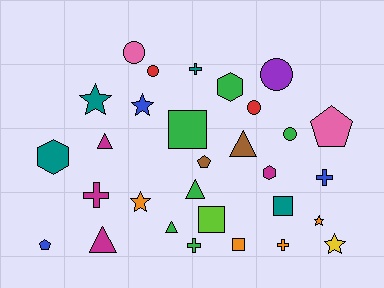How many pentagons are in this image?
There are 3 pentagons.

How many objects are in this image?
There are 30 objects.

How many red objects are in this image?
There are 2 red objects.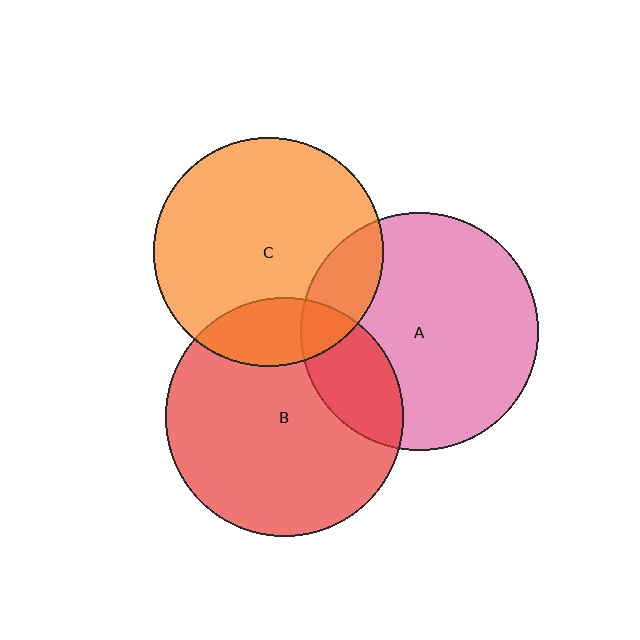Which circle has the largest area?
Circle B (red).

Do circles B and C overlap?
Yes.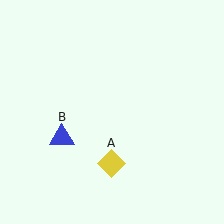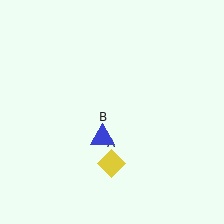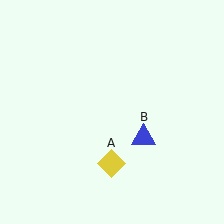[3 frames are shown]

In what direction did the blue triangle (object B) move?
The blue triangle (object B) moved right.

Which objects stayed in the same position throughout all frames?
Yellow diamond (object A) remained stationary.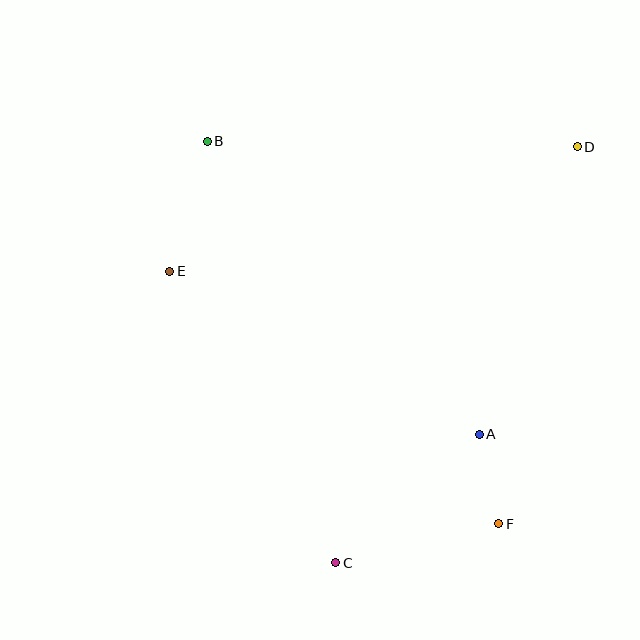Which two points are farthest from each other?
Points C and D are farthest from each other.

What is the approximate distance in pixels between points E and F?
The distance between E and F is approximately 415 pixels.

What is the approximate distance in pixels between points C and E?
The distance between C and E is approximately 335 pixels.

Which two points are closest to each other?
Points A and F are closest to each other.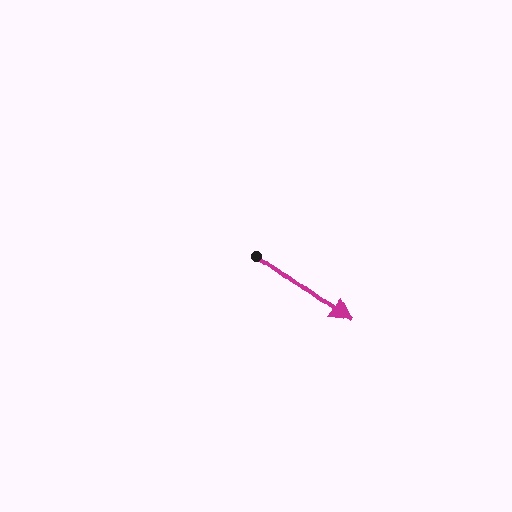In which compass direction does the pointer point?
Southeast.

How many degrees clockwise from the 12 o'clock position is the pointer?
Approximately 126 degrees.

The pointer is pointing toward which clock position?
Roughly 4 o'clock.